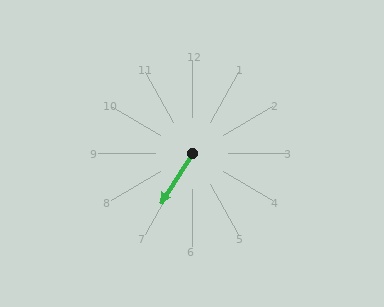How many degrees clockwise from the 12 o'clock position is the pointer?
Approximately 212 degrees.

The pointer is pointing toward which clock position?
Roughly 7 o'clock.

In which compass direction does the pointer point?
Southwest.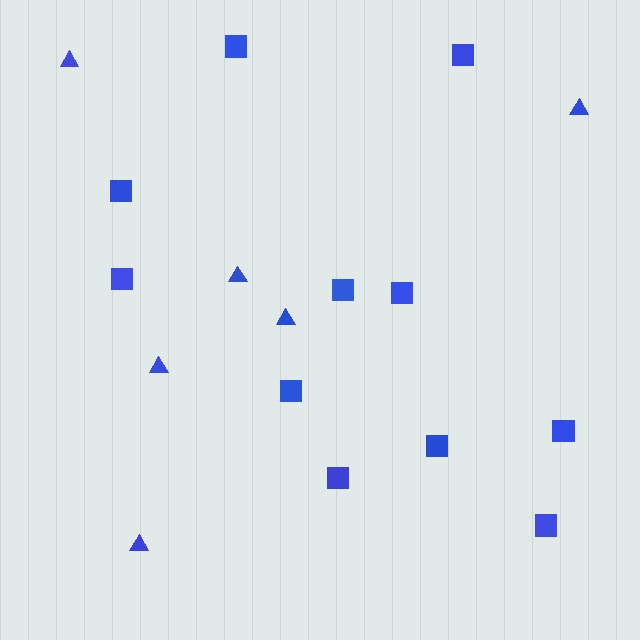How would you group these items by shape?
There are 2 groups: one group of squares (11) and one group of triangles (6).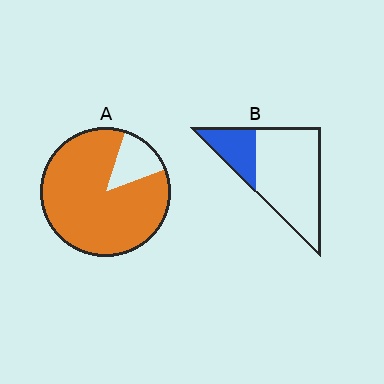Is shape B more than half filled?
No.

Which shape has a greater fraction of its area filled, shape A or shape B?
Shape A.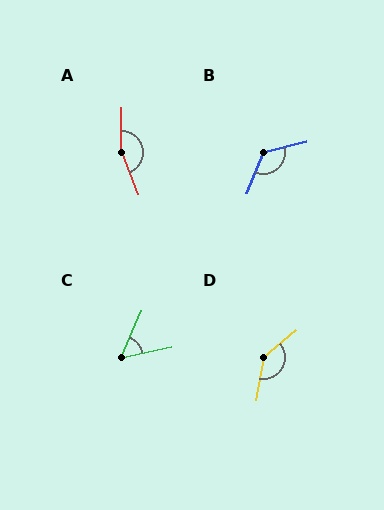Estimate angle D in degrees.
Approximately 140 degrees.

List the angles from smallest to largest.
C (54°), B (126°), D (140°), A (158°).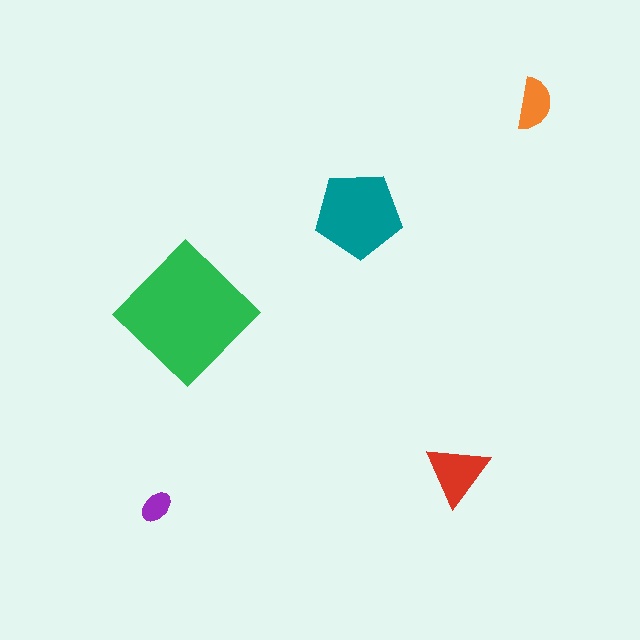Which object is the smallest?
The purple ellipse.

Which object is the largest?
The green diamond.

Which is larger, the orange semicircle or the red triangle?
The red triangle.